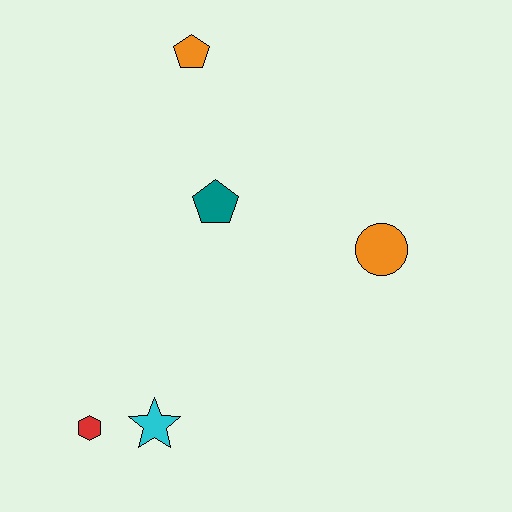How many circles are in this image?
There is 1 circle.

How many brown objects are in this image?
There are no brown objects.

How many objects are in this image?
There are 5 objects.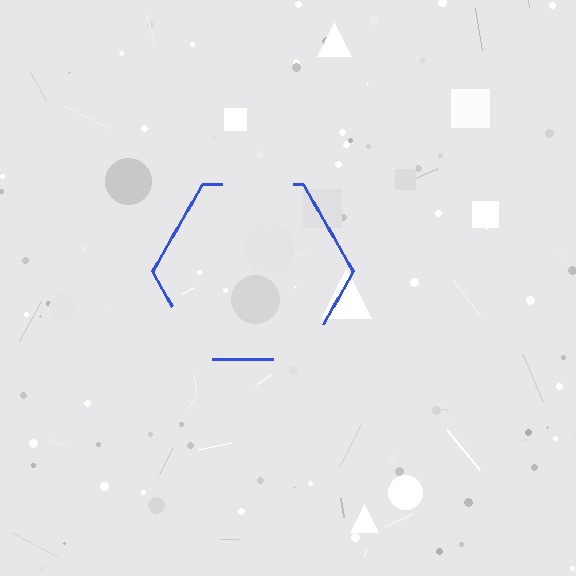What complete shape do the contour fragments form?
The contour fragments form a hexagon.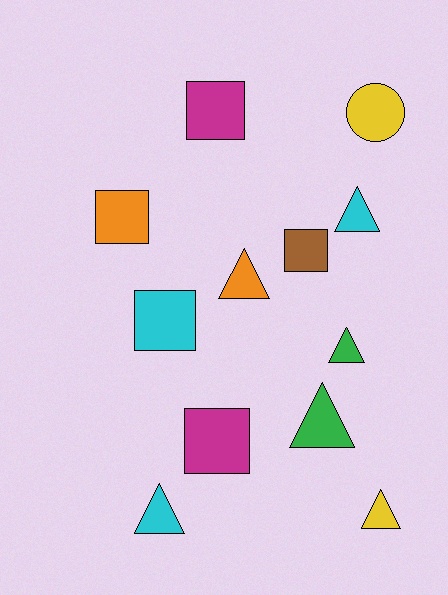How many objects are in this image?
There are 12 objects.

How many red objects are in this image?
There are no red objects.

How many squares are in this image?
There are 5 squares.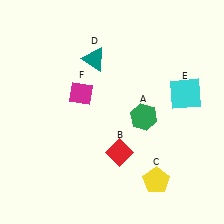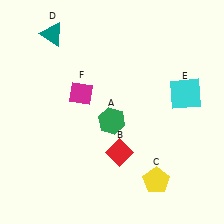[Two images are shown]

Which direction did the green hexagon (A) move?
The green hexagon (A) moved left.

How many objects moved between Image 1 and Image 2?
2 objects moved between the two images.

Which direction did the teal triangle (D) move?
The teal triangle (D) moved left.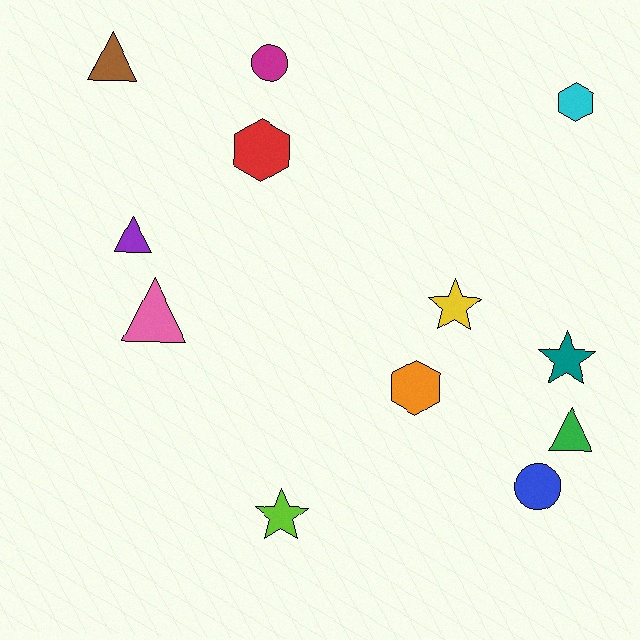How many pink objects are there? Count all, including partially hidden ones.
There is 1 pink object.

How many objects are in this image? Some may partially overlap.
There are 12 objects.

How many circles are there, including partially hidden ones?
There are 2 circles.